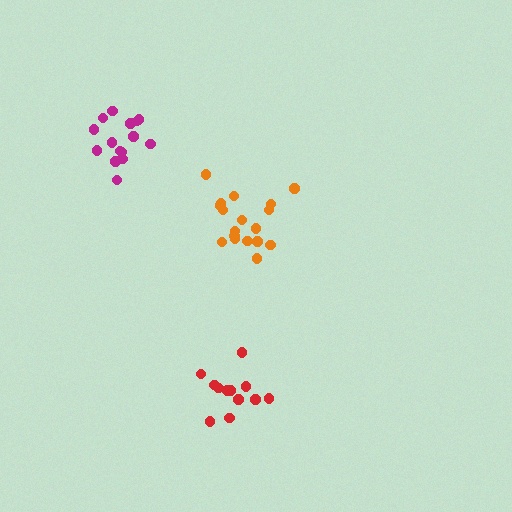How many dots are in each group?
Group 1: 15 dots, Group 2: 18 dots, Group 3: 12 dots (45 total).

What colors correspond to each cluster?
The clusters are colored: magenta, orange, red.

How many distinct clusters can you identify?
There are 3 distinct clusters.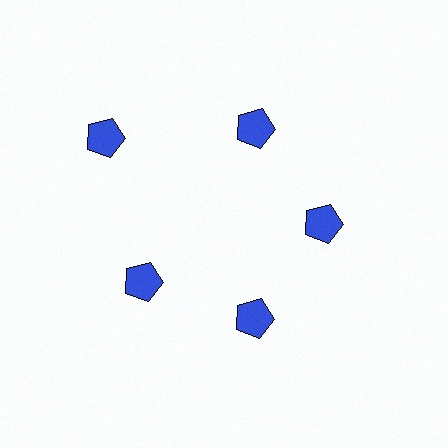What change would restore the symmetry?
The symmetry would be restored by moving it inward, back onto the ring so that all 5 pentagons sit at equal angles and equal distance from the center.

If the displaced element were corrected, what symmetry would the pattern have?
It would have 5-fold rotational symmetry — the pattern would map onto itself every 72 degrees.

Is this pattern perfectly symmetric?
No. The 5 blue pentagons are arranged in a ring, but one element near the 10 o'clock position is pushed outward from the center, breaking the 5-fold rotational symmetry.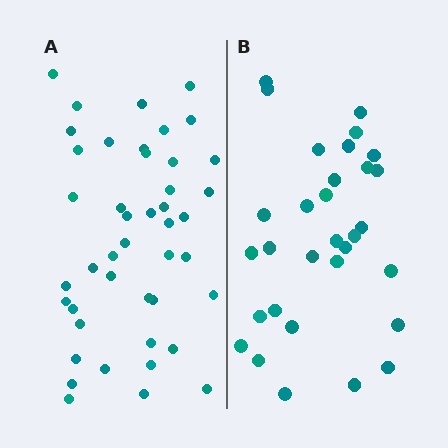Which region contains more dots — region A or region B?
Region A (the left region) has more dots.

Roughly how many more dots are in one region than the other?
Region A has approximately 15 more dots than region B.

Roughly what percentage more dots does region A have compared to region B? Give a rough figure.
About 40% more.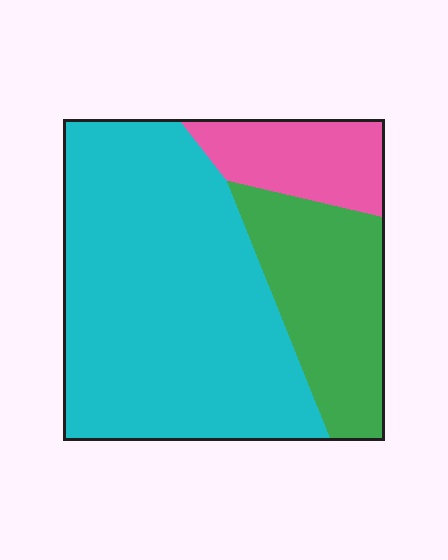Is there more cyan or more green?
Cyan.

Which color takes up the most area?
Cyan, at roughly 65%.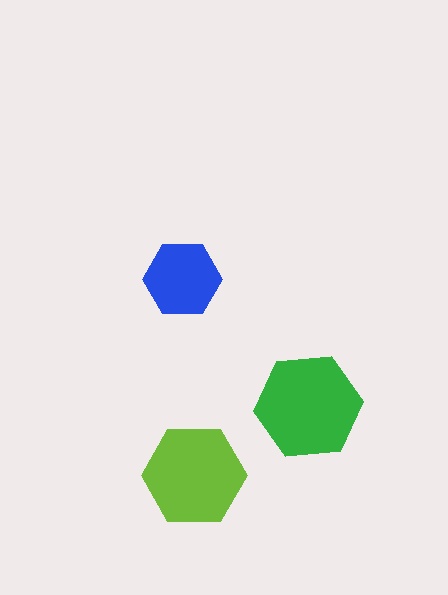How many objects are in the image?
There are 3 objects in the image.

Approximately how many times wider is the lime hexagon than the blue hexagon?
About 1.5 times wider.